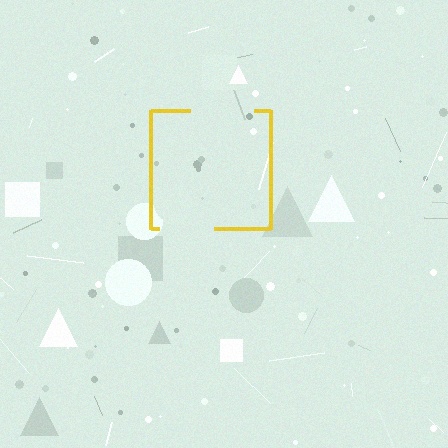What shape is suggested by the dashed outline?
The dashed outline suggests a square.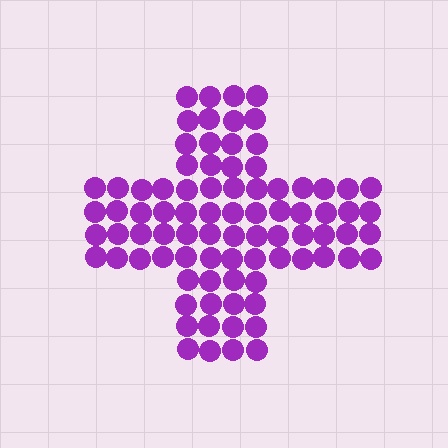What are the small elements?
The small elements are circles.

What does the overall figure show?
The overall figure shows a cross.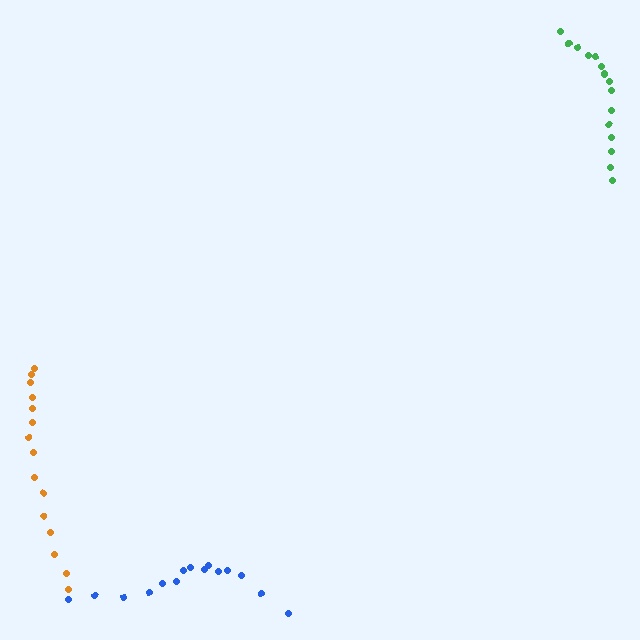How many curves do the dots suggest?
There are 3 distinct paths.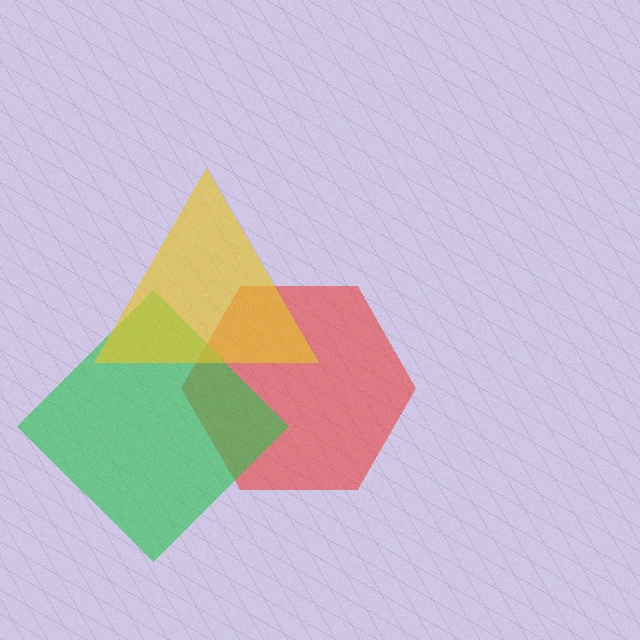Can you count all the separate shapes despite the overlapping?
Yes, there are 3 separate shapes.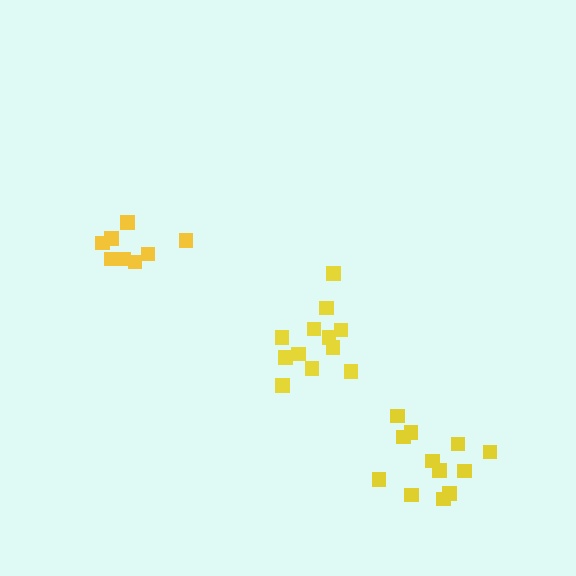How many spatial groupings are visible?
There are 3 spatial groupings.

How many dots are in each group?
Group 1: 12 dots, Group 2: 12 dots, Group 3: 8 dots (32 total).